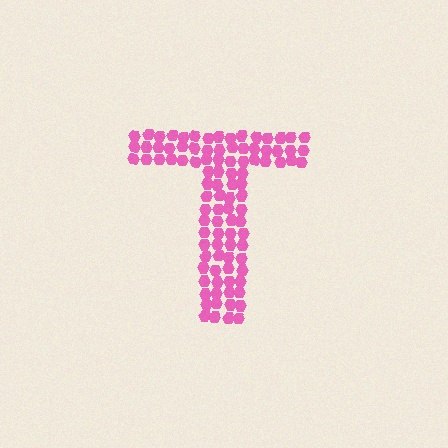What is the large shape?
The large shape is the letter T.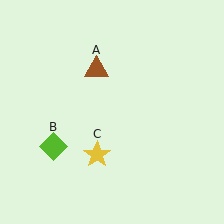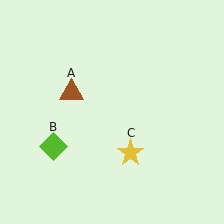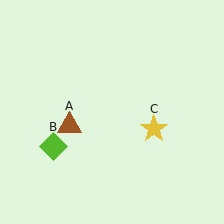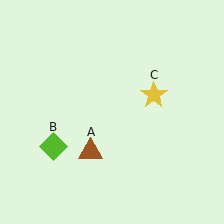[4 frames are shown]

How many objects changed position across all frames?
2 objects changed position: brown triangle (object A), yellow star (object C).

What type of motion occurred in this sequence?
The brown triangle (object A), yellow star (object C) rotated counterclockwise around the center of the scene.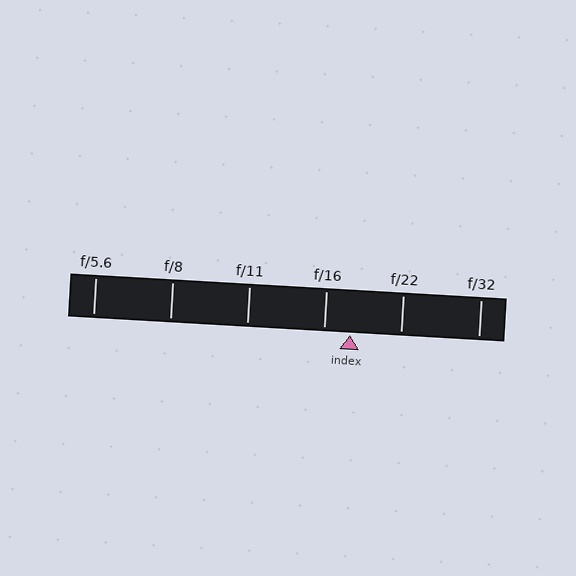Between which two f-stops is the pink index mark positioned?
The index mark is between f/16 and f/22.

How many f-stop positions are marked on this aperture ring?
There are 6 f-stop positions marked.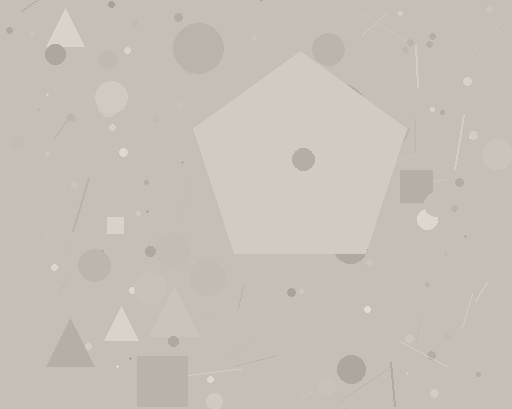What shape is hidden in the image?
A pentagon is hidden in the image.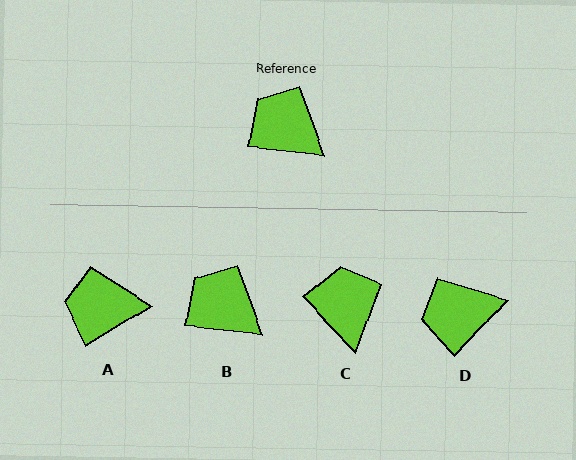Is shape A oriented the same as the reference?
No, it is off by about 37 degrees.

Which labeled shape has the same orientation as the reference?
B.